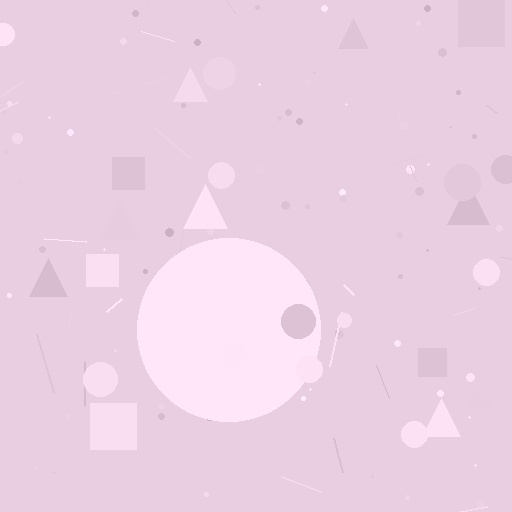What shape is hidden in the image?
A circle is hidden in the image.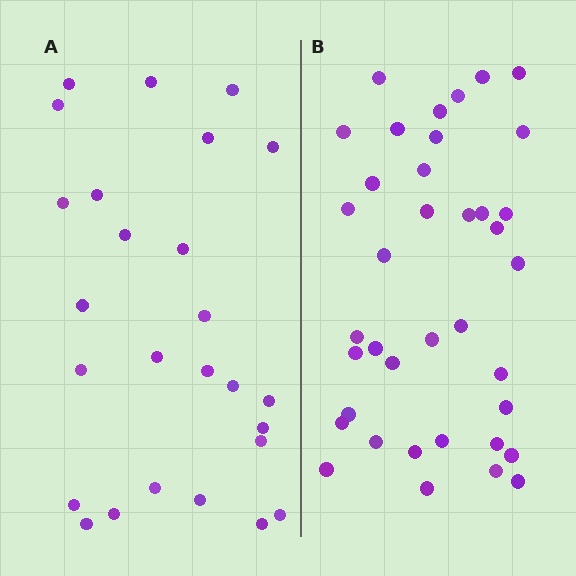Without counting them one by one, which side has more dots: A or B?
Region B (the right region) has more dots.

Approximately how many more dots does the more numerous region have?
Region B has roughly 12 or so more dots than region A.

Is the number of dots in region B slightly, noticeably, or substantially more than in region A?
Region B has substantially more. The ratio is roughly 1.5 to 1.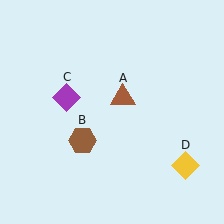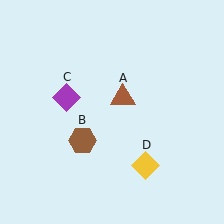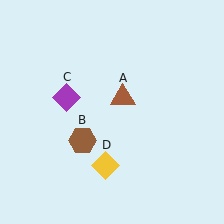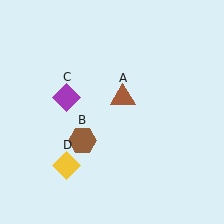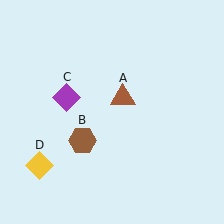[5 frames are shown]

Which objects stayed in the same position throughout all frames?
Brown triangle (object A) and brown hexagon (object B) and purple diamond (object C) remained stationary.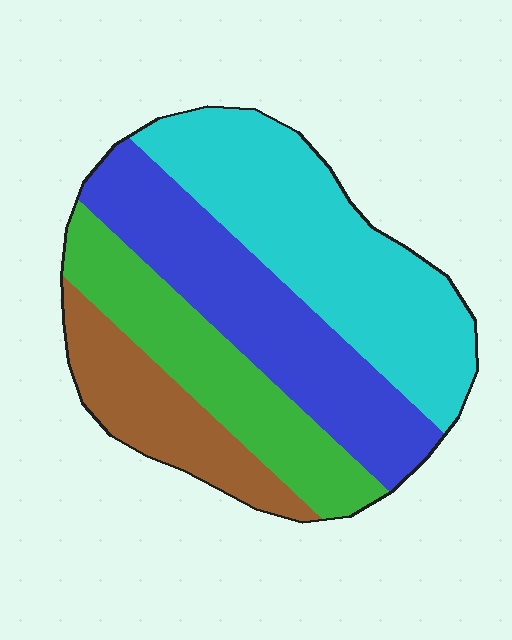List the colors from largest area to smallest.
From largest to smallest: cyan, blue, green, brown.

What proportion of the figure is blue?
Blue takes up about one quarter (1/4) of the figure.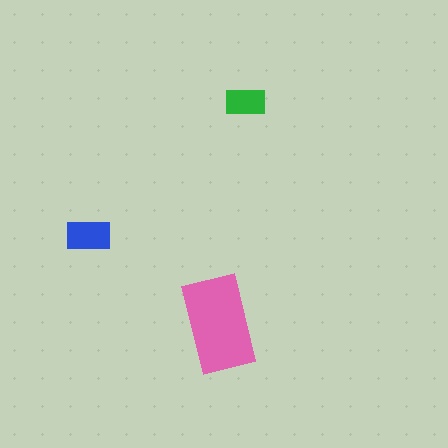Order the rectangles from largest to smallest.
the pink one, the blue one, the green one.